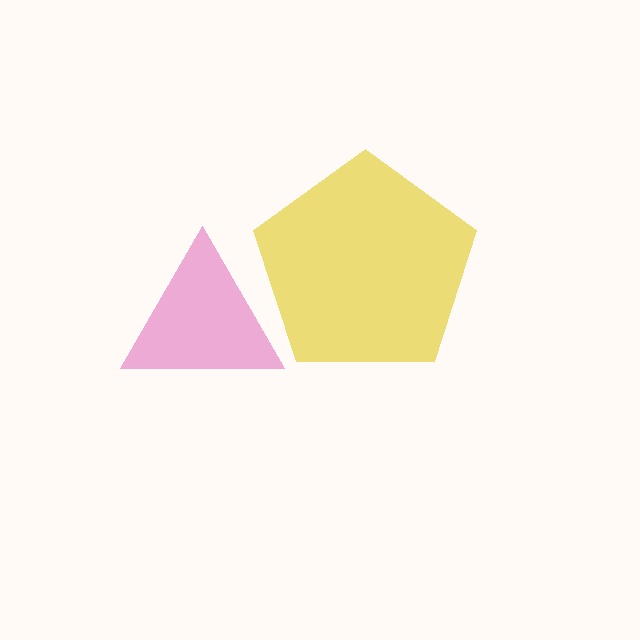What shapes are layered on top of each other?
The layered shapes are: a yellow pentagon, a magenta triangle.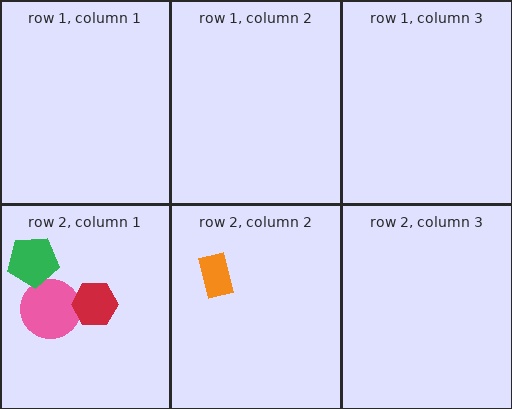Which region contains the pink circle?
The row 2, column 1 region.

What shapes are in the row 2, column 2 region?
The orange rectangle.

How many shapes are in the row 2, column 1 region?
3.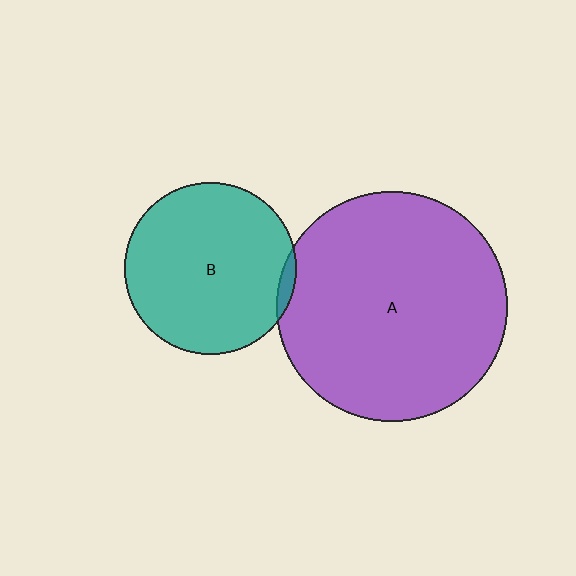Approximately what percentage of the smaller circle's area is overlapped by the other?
Approximately 5%.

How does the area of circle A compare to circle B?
Approximately 1.8 times.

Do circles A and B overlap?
Yes.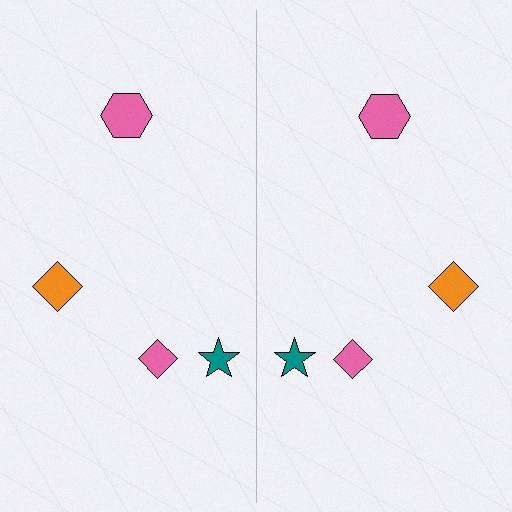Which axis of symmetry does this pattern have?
The pattern has a vertical axis of symmetry running through the center of the image.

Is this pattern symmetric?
Yes, this pattern has bilateral (reflection) symmetry.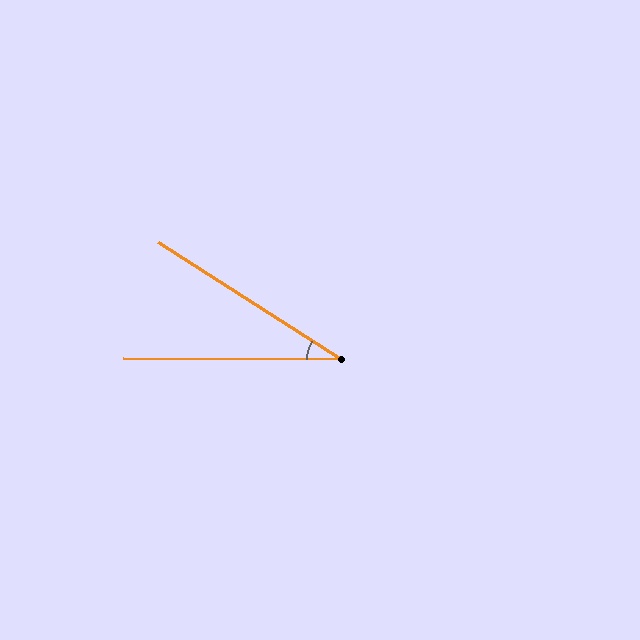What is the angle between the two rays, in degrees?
Approximately 32 degrees.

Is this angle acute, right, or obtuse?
It is acute.